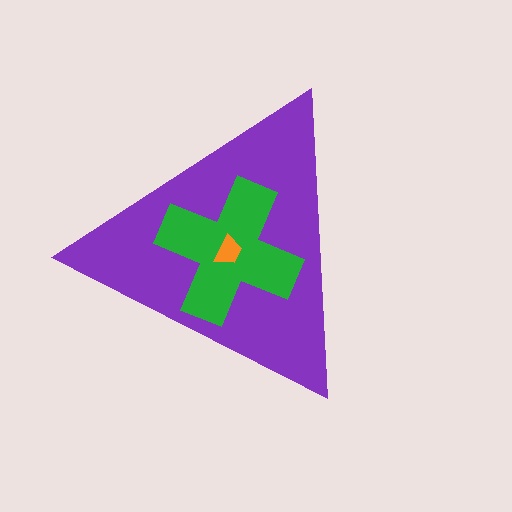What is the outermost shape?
The purple triangle.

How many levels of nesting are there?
3.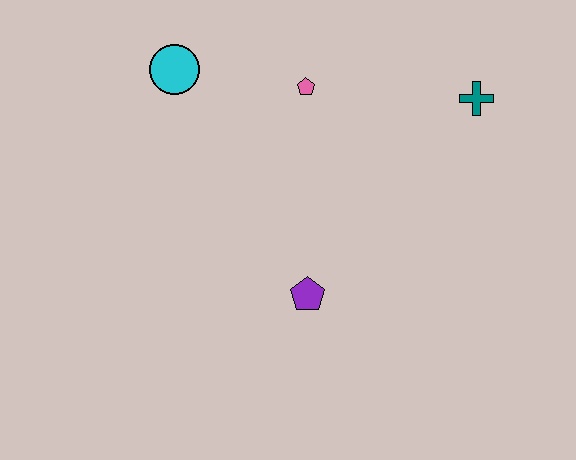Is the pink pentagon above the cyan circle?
No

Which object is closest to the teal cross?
The pink pentagon is closest to the teal cross.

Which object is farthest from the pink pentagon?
The purple pentagon is farthest from the pink pentagon.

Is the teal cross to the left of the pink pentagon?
No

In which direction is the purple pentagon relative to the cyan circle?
The purple pentagon is below the cyan circle.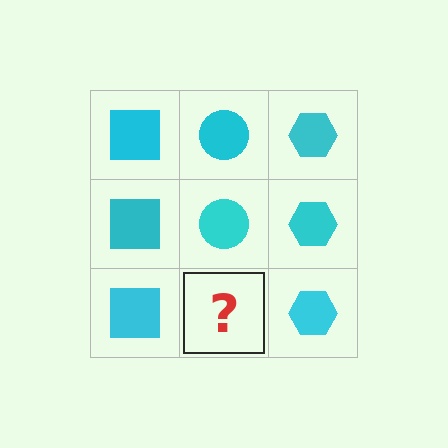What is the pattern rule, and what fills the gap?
The rule is that each column has a consistent shape. The gap should be filled with a cyan circle.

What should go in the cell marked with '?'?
The missing cell should contain a cyan circle.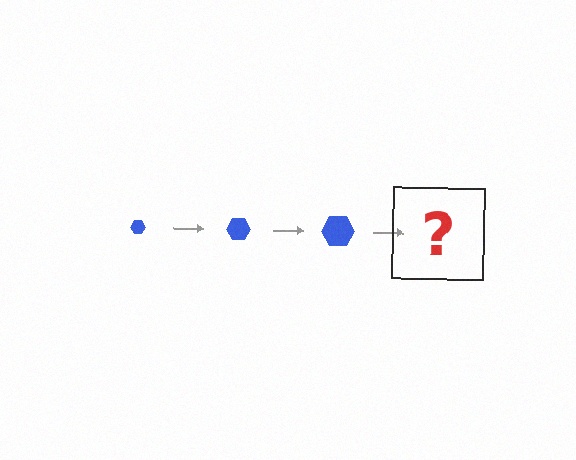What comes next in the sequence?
The next element should be a blue hexagon, larger than the previous one.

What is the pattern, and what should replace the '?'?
The pattern is that the hexagon gets progressively larger each step. The '?' should be a blue hexagon, larger than the previous one.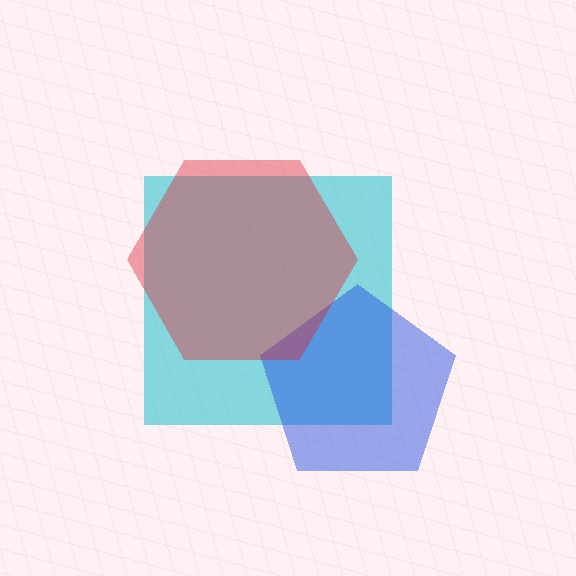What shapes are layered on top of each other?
The layered shapes are: a cyan square, a blue pentagon, a red hexagon.